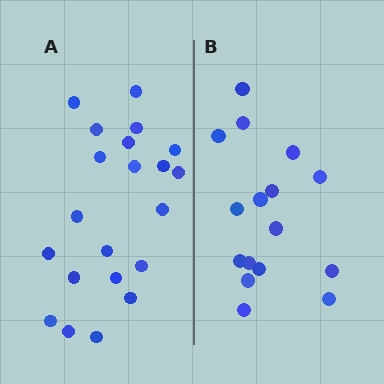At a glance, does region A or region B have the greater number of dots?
Region A (the left region) has more dots.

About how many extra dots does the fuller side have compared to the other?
Region A has about 5 more dots than region B.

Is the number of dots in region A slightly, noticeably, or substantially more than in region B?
Region A has noticeably more, but not dramatically so. The ratio is roughly 1.3 to 1.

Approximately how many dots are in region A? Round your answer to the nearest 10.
About 20 dots. (The exact count is 21, which rounds to 20.)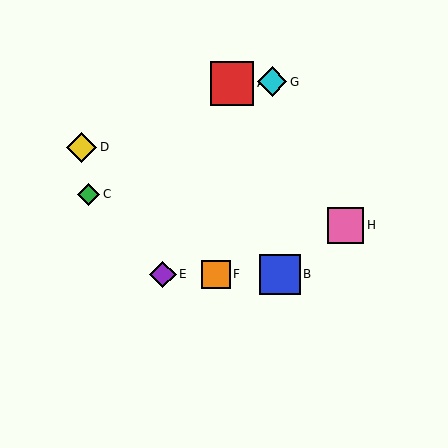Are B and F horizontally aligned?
Yes, both are at y≈274.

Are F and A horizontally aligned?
No, F is at y≈274 and A is at y≈83.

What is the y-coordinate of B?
Object B is at y≈274.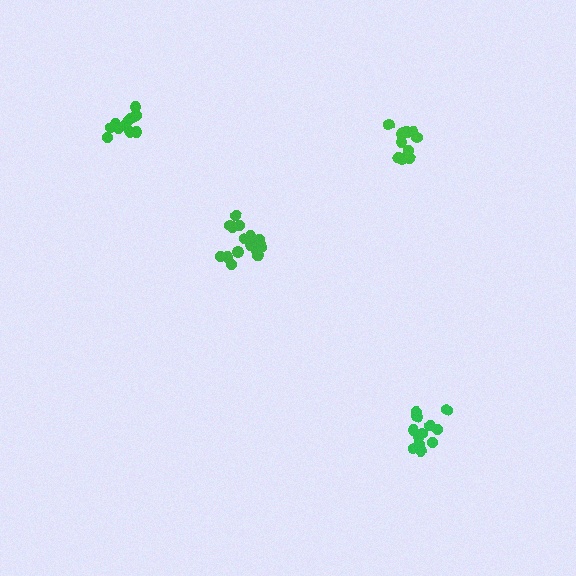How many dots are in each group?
Group 1: 11 dots, Group 2: 12 dots, Group 3: 17 dots, Group 4: 12 dots (52 total).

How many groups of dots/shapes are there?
There are 4 groups.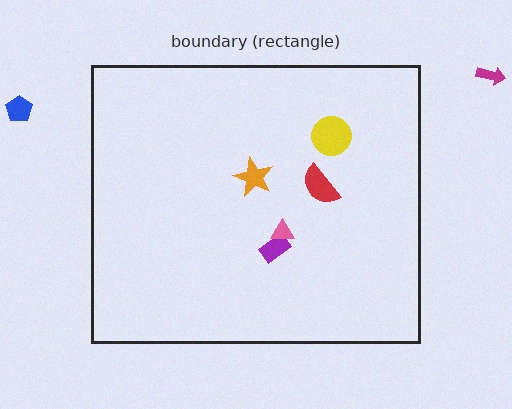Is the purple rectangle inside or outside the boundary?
Inside.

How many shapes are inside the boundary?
5 inside, 2 outside.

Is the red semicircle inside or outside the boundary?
Inside.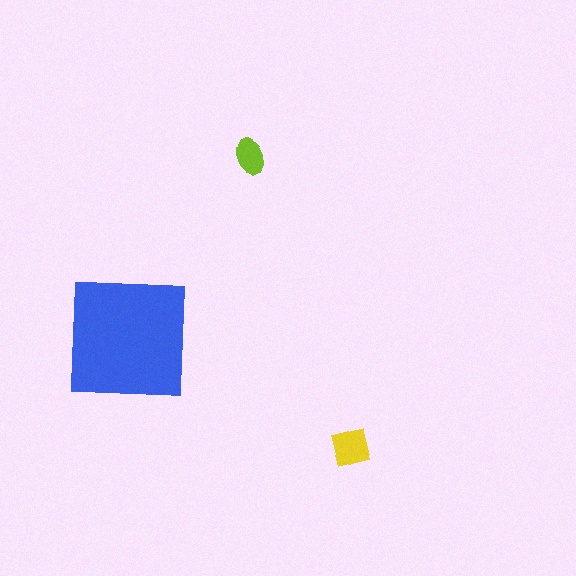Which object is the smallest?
The lime ellipse.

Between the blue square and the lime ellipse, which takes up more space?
The blue square.